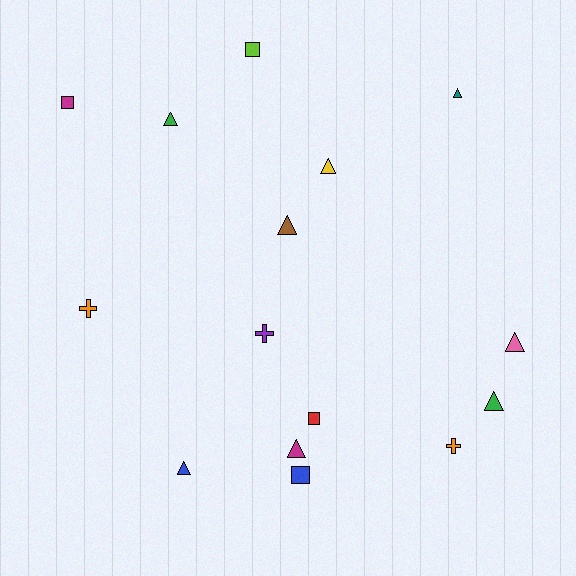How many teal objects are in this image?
There is 1 teal object.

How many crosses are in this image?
There are 3 crosses.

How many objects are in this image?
There are 15 objects.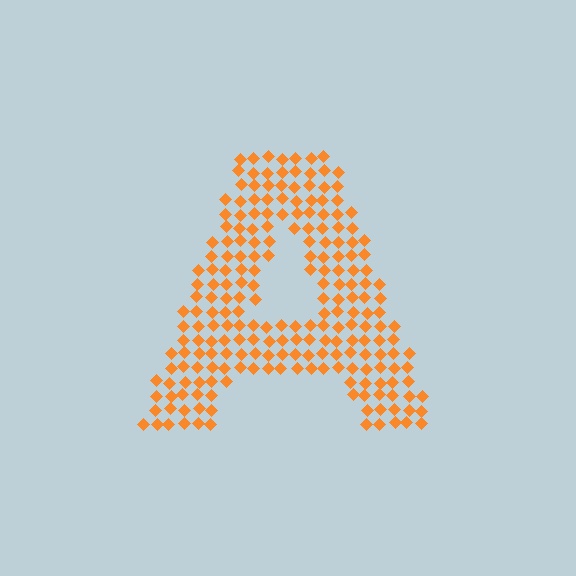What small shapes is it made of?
It is made of small diamonds.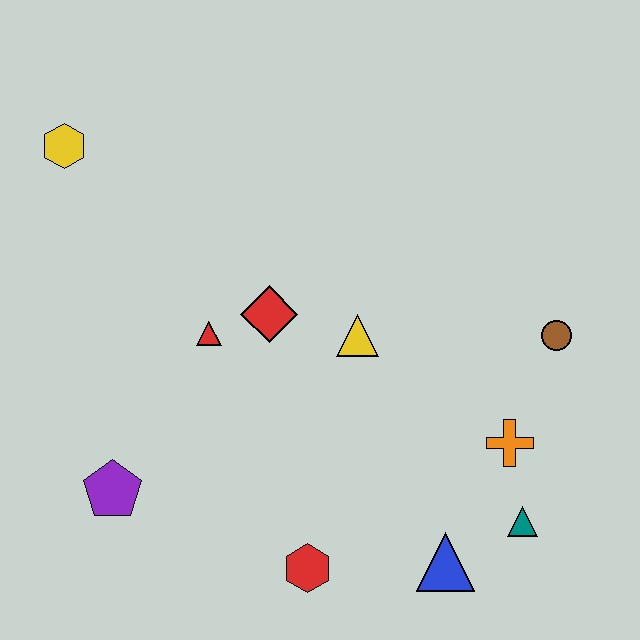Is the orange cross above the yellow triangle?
No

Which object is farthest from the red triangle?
The teal triangle is farthest from the red triangle.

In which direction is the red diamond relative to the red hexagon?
The red diamond is above the red hexagon.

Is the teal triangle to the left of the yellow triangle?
No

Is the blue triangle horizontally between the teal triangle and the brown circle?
No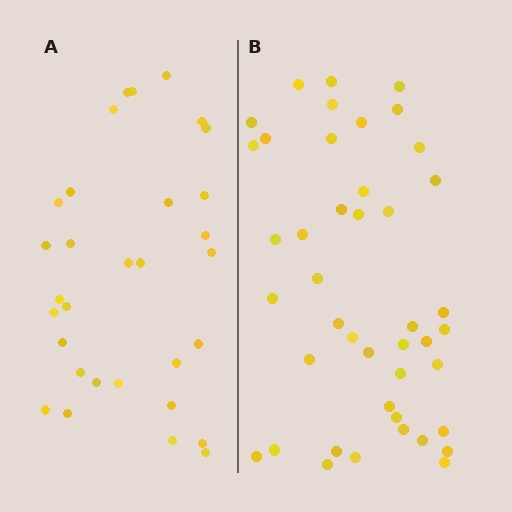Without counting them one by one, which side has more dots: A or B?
Region B (the right region) has more dots.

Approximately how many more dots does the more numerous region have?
Region B has roughly 12 or so more dots than region A.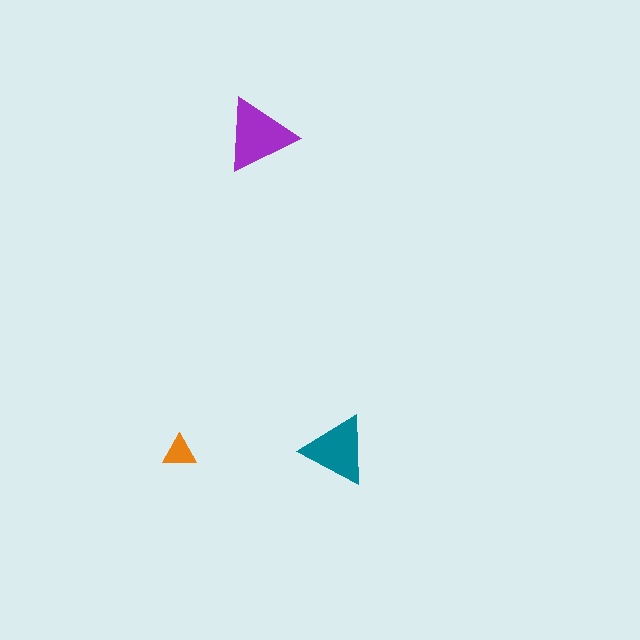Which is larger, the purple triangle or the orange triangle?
The purple one.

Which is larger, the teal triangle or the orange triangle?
The teal one.